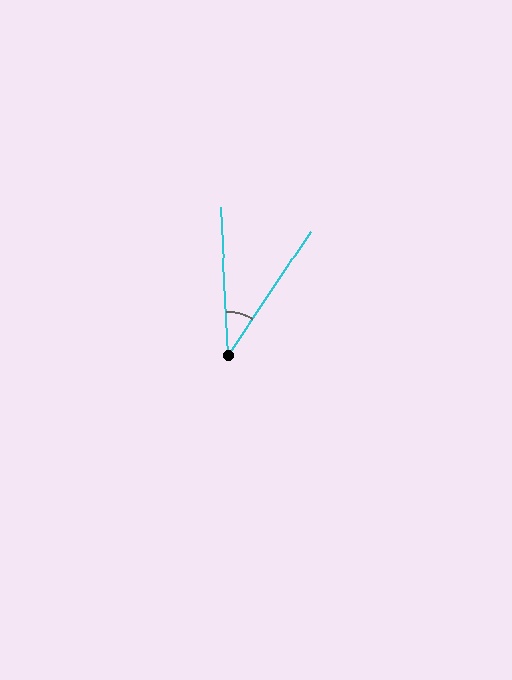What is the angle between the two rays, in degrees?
Approximately 36 degrees.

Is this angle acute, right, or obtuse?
It is acute.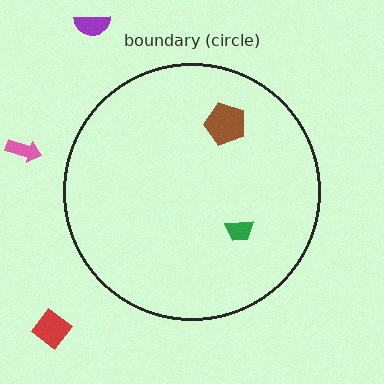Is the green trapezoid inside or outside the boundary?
Inside.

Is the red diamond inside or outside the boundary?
Outside.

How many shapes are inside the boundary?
2 inside, 3 outside.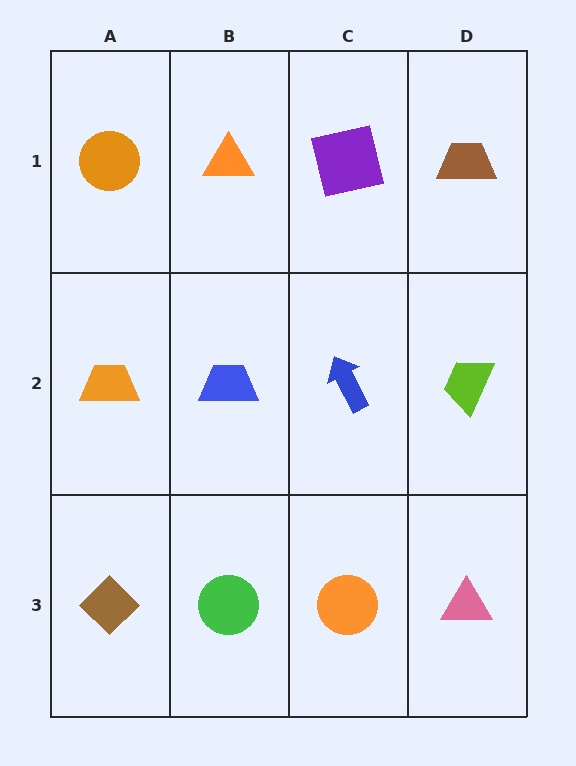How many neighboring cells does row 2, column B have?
4.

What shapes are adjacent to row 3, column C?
A blue arrow (row 2, column C), a green circle (row 3, column B), a pink triangle (row 3, column D).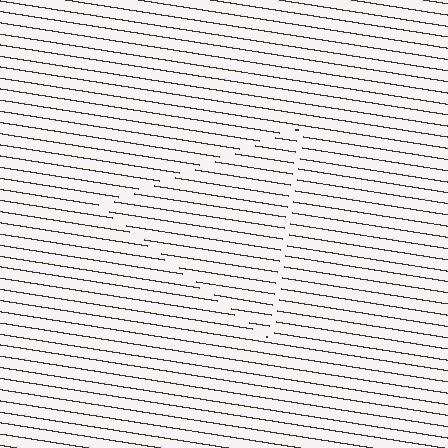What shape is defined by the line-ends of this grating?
An illusory triangle. The interior of the shape contains the same grating, shifted by half a period — the contour is defined by the phase discontinuity where line-ends from the inner and outer gratings abut.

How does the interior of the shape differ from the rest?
The interior of the shape contains the same grating, shifted by half a period — the contour is defined by the phase discontinuity where line-ends from the inner and outer gratings abut.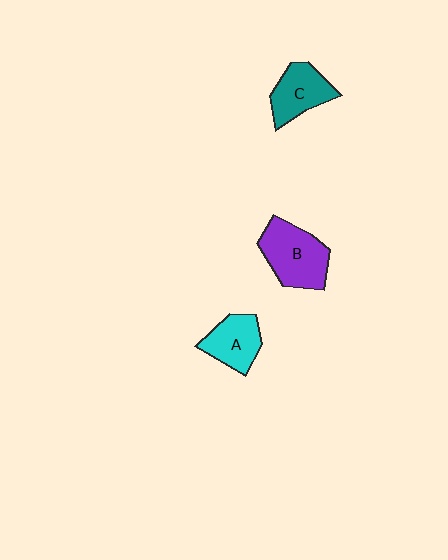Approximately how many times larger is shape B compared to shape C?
Approximately 1.3 times.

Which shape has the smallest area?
Shape A (cyan).